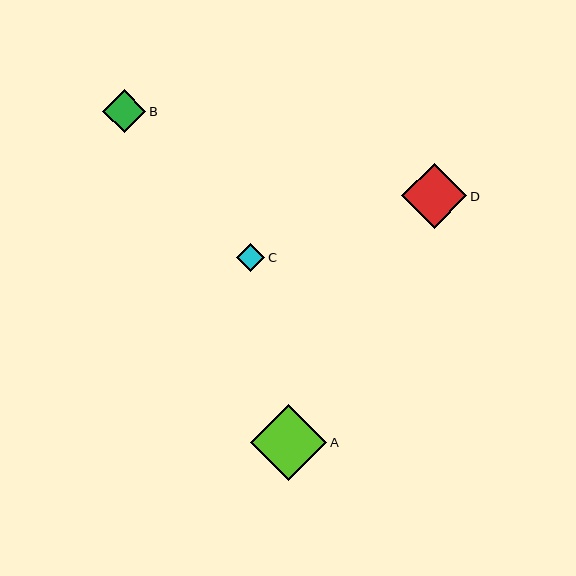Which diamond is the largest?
Diamond A is the largest with a size of approximately 76 pixels.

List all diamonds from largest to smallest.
From largest to smallest: A, D, B, C.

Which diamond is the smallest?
Diamond C is the smallest with a size of approximately 28 pixels.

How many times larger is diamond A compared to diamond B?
Diamond A is approximately 1.8 times the size of diamond B.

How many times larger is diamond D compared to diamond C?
Diamond D is approximately 2.3 times the size of diamond C.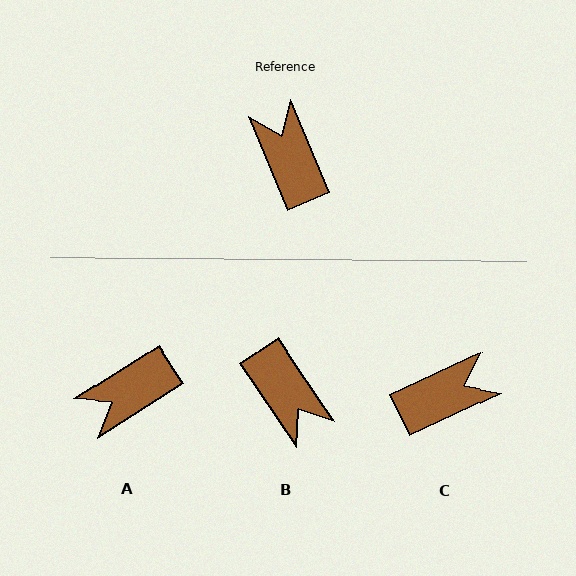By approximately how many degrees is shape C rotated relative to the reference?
Approximately 87 degrees clockwise.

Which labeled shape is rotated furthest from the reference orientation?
B, about 168 degrees away.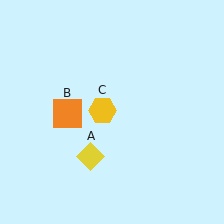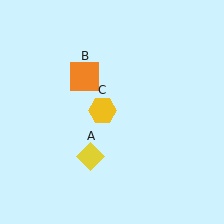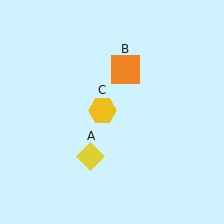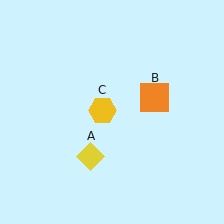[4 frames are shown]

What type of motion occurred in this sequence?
The orange square (object B) rotated clockwise around the center of the scene.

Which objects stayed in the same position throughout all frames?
Yellow diamond (object A) and yellow hexagon (object C) remained stationary.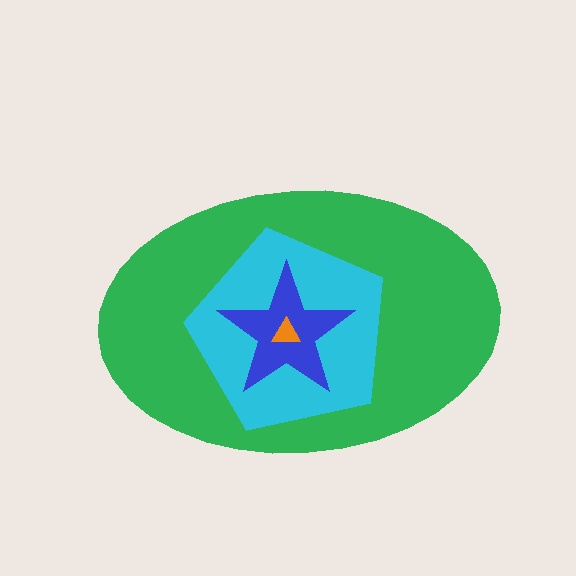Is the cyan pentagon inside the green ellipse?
Yes.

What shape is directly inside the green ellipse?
The cyan pentagon.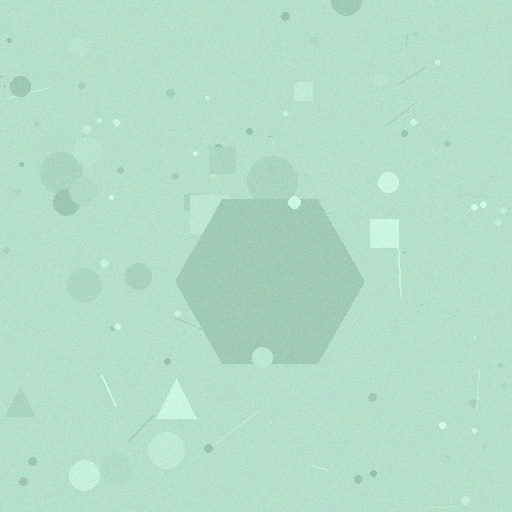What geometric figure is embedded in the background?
A hexagon is embedded in the background.